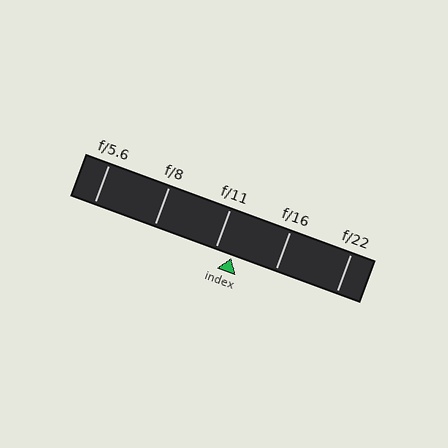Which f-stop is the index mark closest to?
The index mark is closest to f/11.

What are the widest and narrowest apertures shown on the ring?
The widest aperture shown is f/5.6 and the narrowest is f/22.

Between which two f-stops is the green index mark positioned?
The index mark is between f/11 and f/16.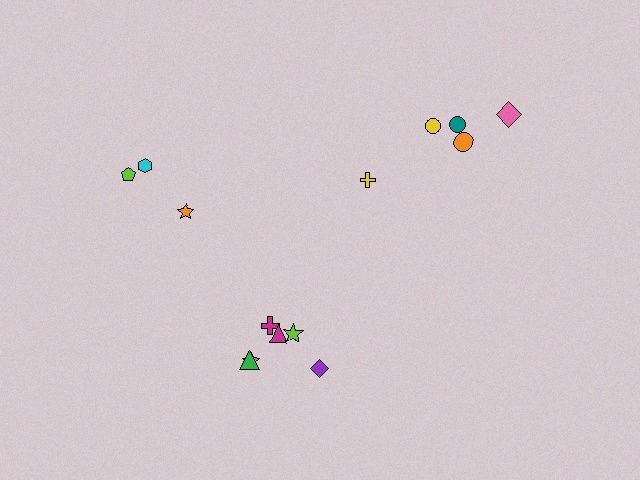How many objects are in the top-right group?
There are 5 objects.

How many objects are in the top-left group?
There are 3 objects.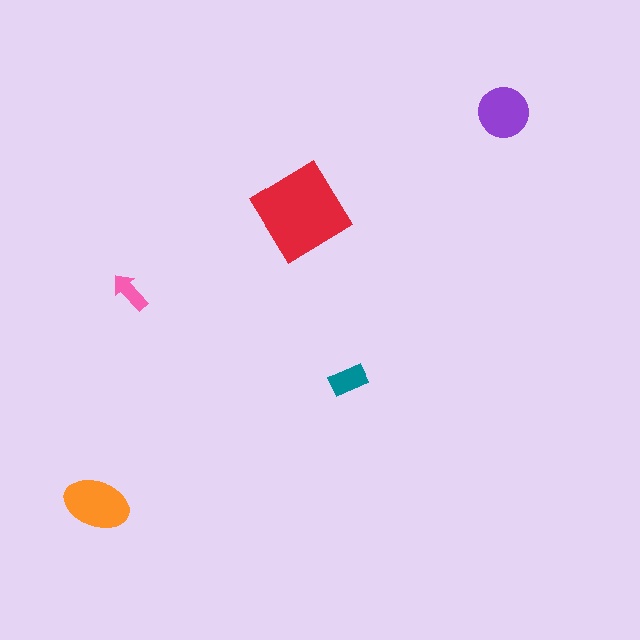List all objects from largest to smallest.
The red diamond, the orange ellipse, the purple circle, the teal rectangle, the pink arrow.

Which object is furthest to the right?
The purple circle is rightmost.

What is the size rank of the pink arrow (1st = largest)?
5th.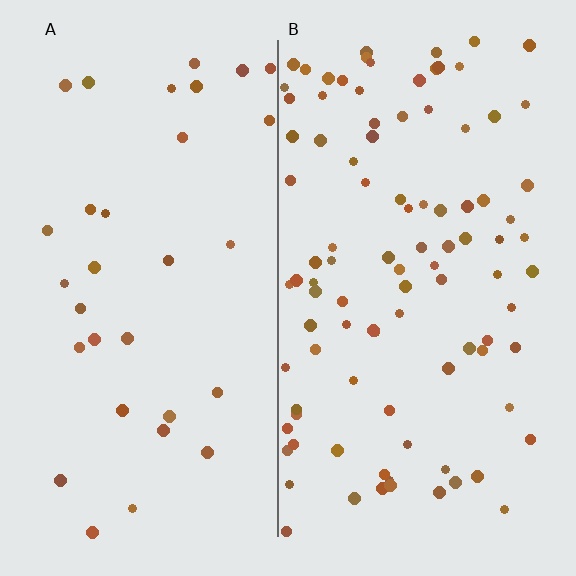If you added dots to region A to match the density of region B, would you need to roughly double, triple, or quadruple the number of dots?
Approximately triple.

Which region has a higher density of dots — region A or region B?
B (the right).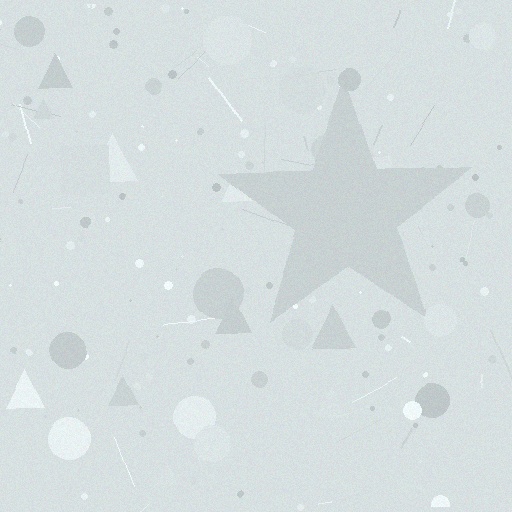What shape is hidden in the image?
A star is hidden in the image.